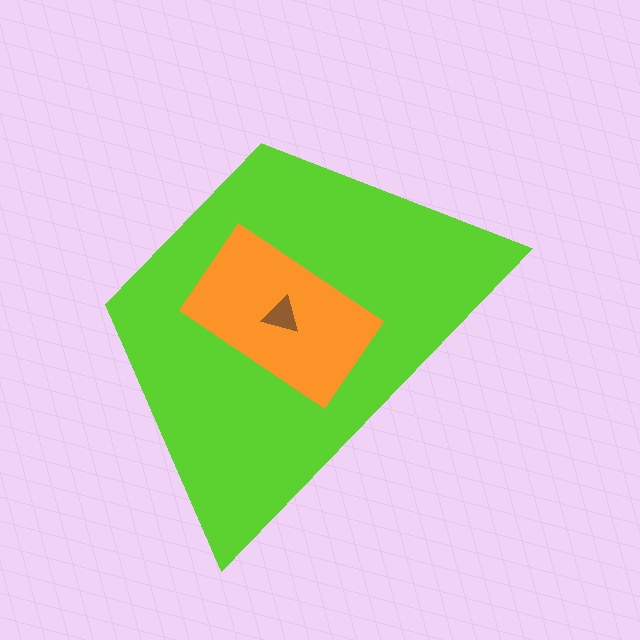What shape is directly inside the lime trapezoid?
The orange rectangle.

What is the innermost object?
The brown triangle.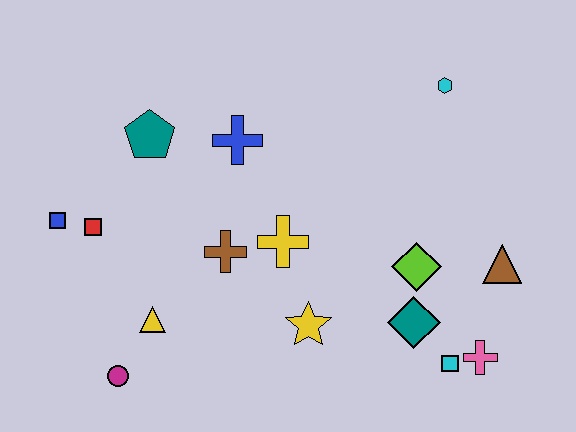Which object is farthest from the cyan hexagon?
The magenta circle is farthest from the cyan hexagon.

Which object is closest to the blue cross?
The teal pentagon is closest to the blue cross.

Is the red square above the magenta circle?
Yes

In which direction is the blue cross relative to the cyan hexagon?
The blue cross is to the left of the cyan hexagon.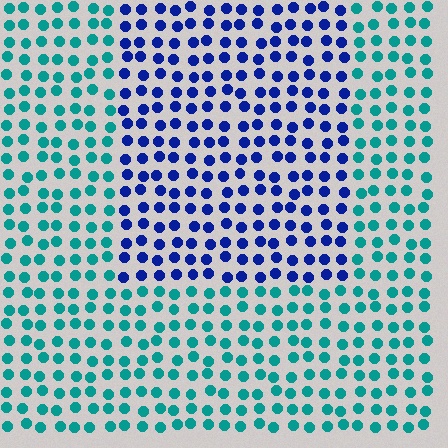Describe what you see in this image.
The image is filled with small teal elements in a uniform arrangement. A rectangle-shaped region is visible where the elements are tinted to a slightly different hue, forming a subtle color boundary.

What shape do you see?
I see a rectangle.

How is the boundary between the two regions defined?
The boundary is defined purely by a slight shift in hue (about 55 degrees). Spacing, size, and orientation are identical on both sides.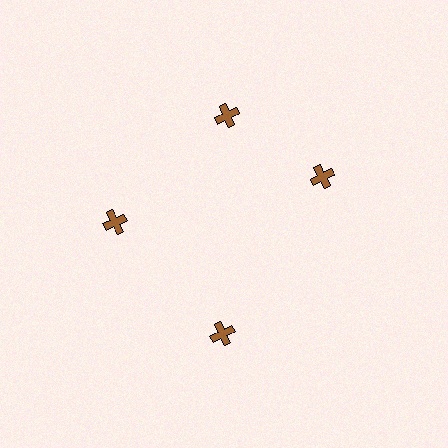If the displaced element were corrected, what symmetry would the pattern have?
It would have 4-fold rotational symmetry — the pattern would map onto itself every 90 degrees.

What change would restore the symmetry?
The symmetry would be restored by rotating it back into even spacing with its neighbors so that all 4 crosses sit at equal angles and equal distance from the center.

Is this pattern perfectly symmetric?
No. The 4 brown crosses are arranged in a ring, but one element near the 3 o'clock position is rotated out of alignment along the ring, breaking the 4-fold rotational symmetry.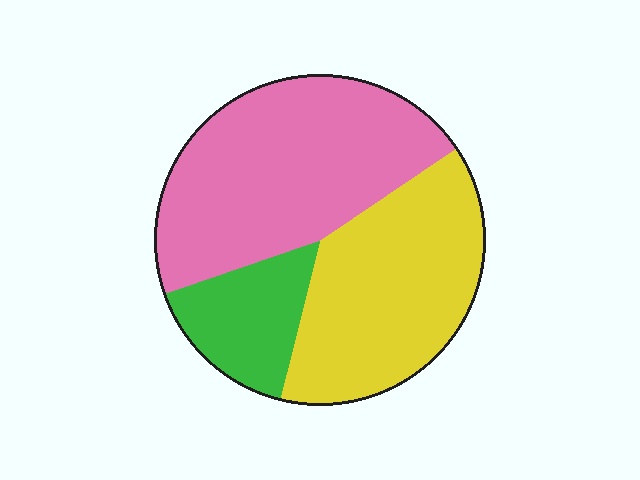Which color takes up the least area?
Green, at roughly 15%.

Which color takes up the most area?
Pink, at roughly 45%.